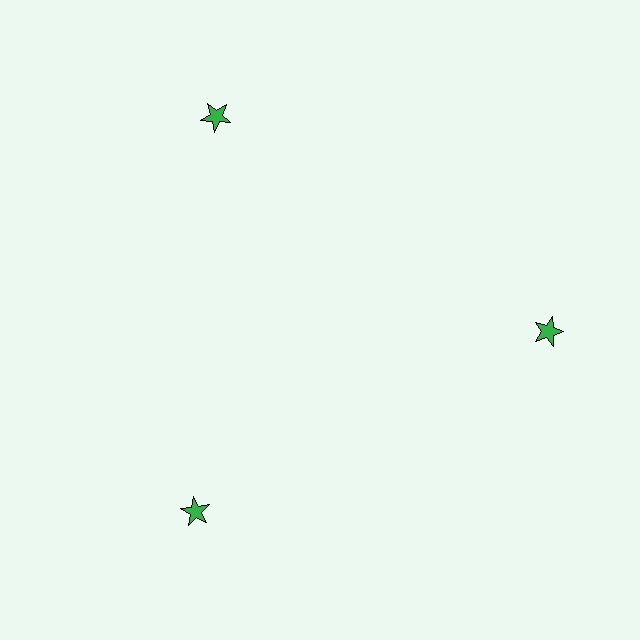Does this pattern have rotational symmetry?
Yes, this pattern has 3-fold rotational symmetry. It looks the same after rotating 120 degrees around the center.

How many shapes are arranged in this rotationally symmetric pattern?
There are 3 shapes, arranged in 3 groups of 1.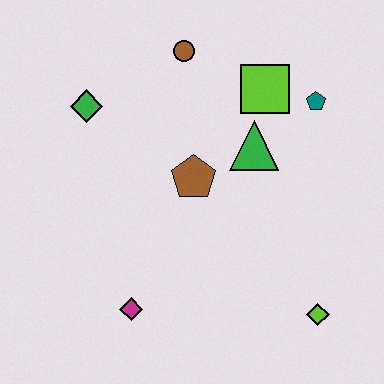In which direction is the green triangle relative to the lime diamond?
The green triangle is above the lime diamond.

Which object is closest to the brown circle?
The lime square is closest to the brown circle.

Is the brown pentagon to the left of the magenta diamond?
No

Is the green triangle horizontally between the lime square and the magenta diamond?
Yes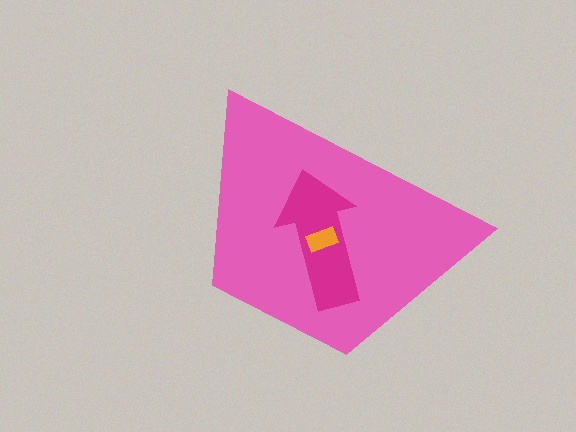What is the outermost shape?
The pink trapezoid.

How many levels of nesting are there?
3.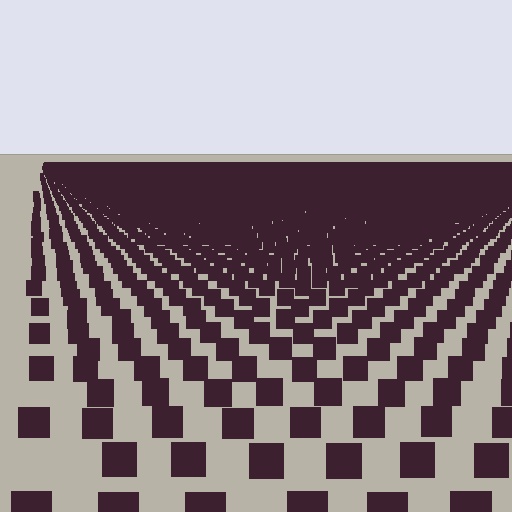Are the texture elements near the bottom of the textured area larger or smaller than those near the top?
Larger. Near the bottom, elements are closer to the viewer and appear at a bigger on-screen size.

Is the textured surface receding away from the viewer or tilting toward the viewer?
The surface is receding away from the viewer. Texture elements get smaller and denser toward the top.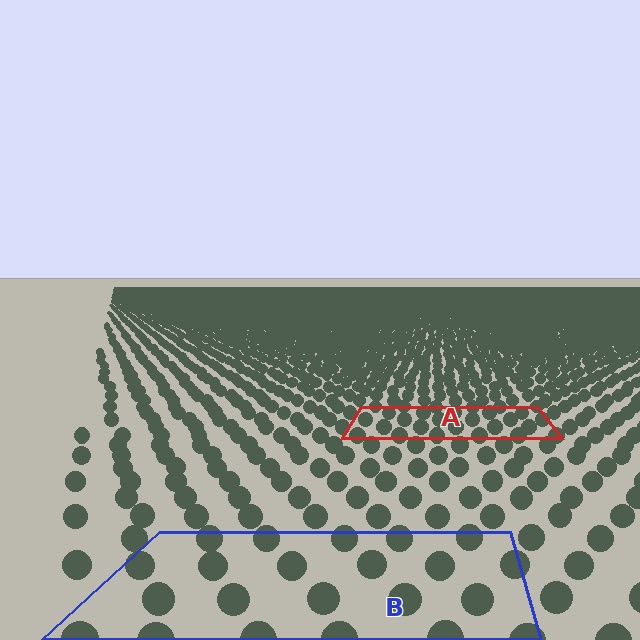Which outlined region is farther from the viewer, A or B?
Region A is farther from the viewer — the texture elements inside it appear smaller and more densely packed.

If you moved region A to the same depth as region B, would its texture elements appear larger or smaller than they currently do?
They would appear larger. At a closer depth, the same texture elements are projected at a bigger on-screen size.